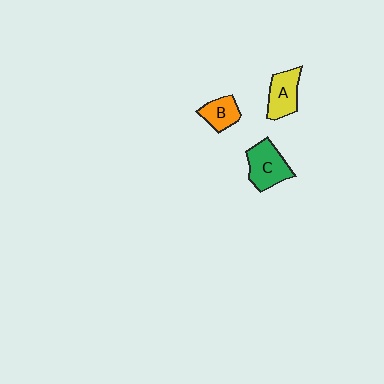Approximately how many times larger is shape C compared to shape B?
Approximately 1.6 times.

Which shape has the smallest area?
Shape B (orange).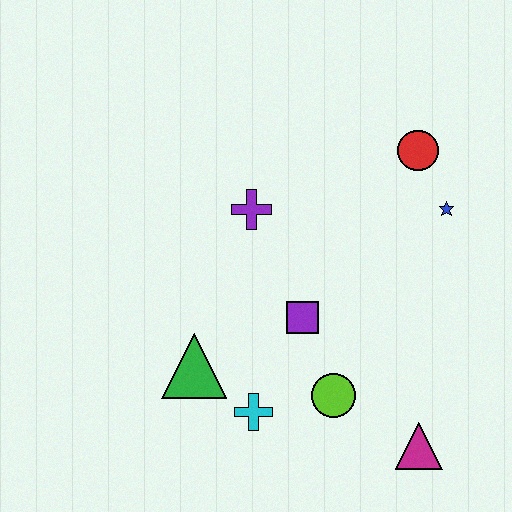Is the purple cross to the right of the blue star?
No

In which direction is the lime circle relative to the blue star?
The lime circle is below the blue star.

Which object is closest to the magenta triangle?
The lime circle is closest to the magenta triangle.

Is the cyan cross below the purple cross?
Yes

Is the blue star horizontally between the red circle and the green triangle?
No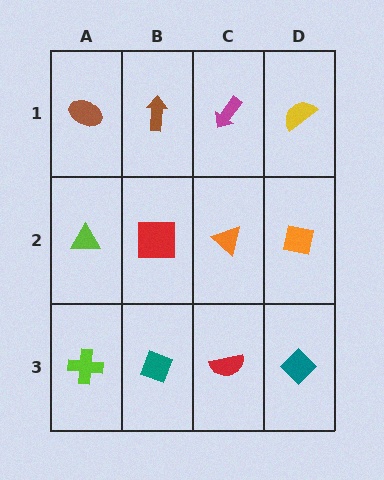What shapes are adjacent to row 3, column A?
A lime triangle (row 2, column A), a teal diamond (row 3, column B).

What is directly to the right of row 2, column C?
An orange square.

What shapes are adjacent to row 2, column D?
A yellow semicircle (row 1, column D), a teal diamond (row 3, column D), an orange triangle (row 2, column C).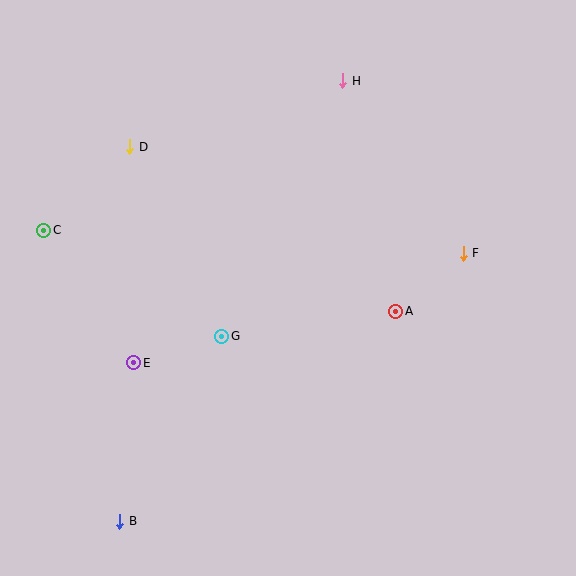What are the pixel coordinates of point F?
Point F is at (463, 253).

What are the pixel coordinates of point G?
Point G is at (222, 336).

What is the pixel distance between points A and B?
The distance between A and B is 347 pixels.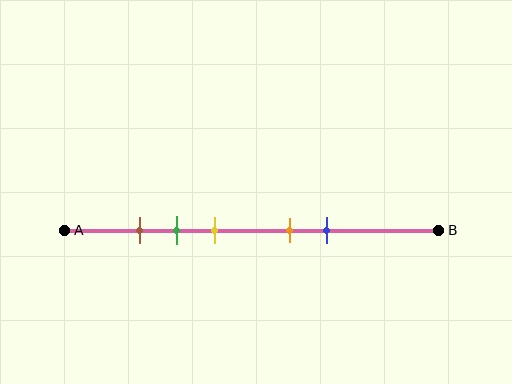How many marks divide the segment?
There are 5 marks dividing the segment.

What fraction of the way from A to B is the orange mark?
The orange mark is approximately 60% (0.6) of the way from A to B.